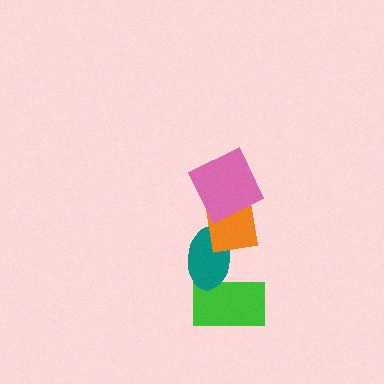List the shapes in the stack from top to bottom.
From top to bottom: the pink square, the orange square, the teal ellipse, the green rectangle.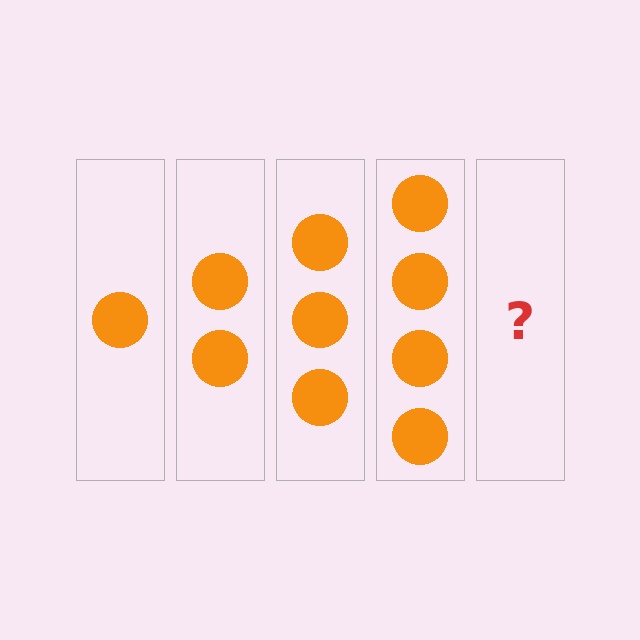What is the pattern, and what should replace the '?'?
The pattern is that each step adds one more circle. The '?' should be 5 circles.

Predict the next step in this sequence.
The next step is 5 circles.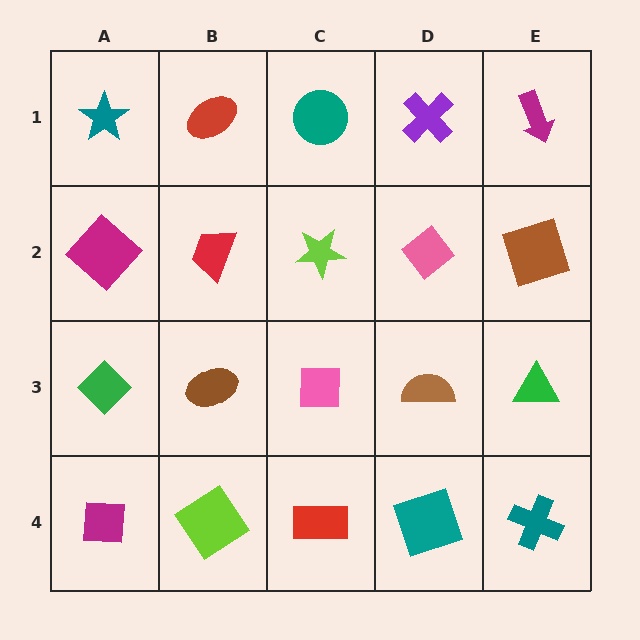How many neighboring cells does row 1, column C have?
3.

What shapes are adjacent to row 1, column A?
A magenta diamond (row 2, column A), a red ellipse (row 1, column B).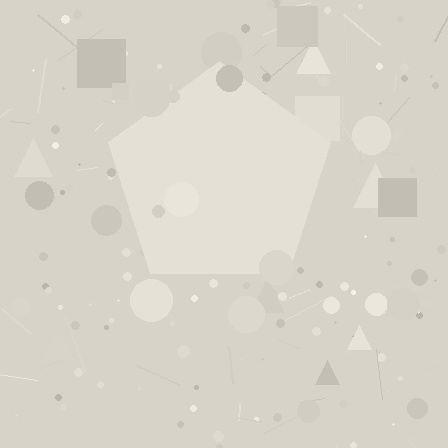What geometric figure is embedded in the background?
A pentagon is embedded in the background.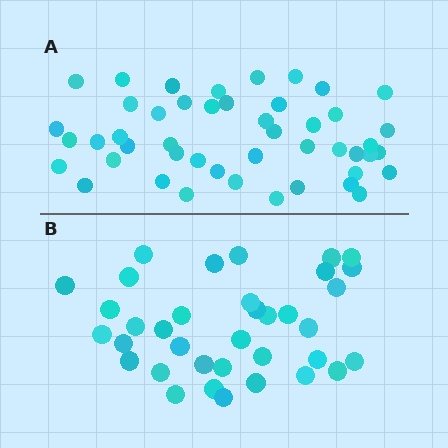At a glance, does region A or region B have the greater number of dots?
Region A (the top region) has more dots.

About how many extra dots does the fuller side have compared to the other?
Region A has roughly 12 or so more dots than region B.